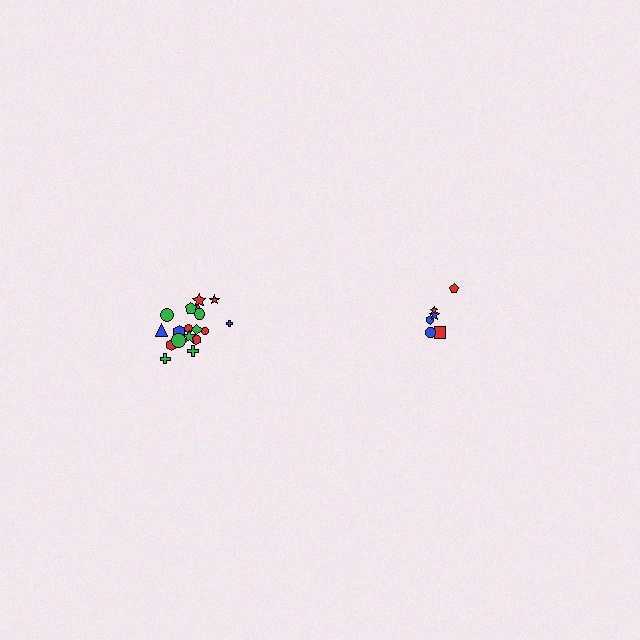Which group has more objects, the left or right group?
The left group.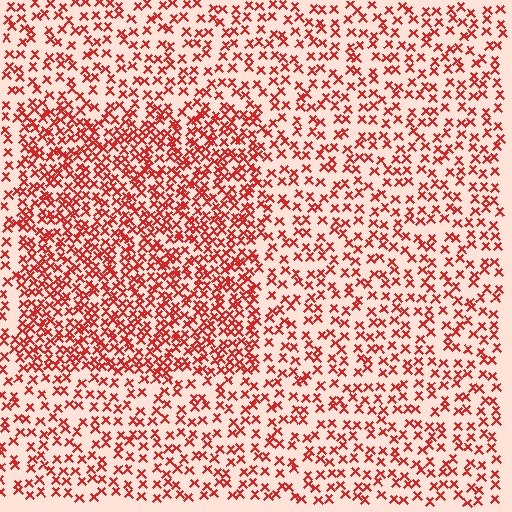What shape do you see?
I see a rectangle.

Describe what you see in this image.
The image contains small red elements arranged at two different densities. A rectangle-shaped region is visible where the elements are more densely packed than the surrounding area.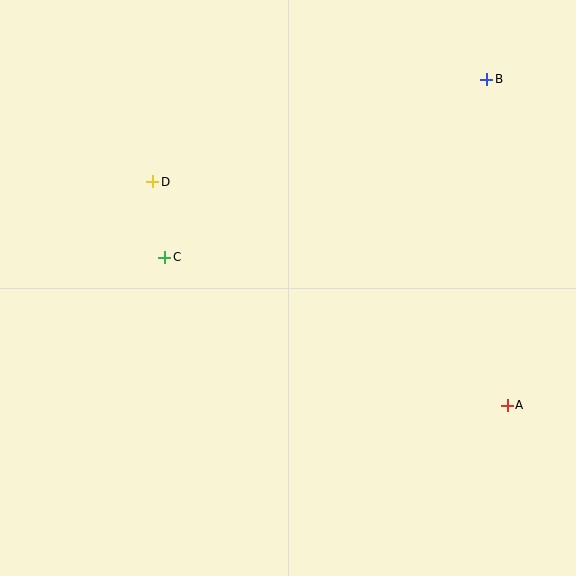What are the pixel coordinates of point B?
Point B is at (487, 79).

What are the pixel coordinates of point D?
Point D is at (153, 182).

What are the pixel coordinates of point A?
Point A is at (507, 405).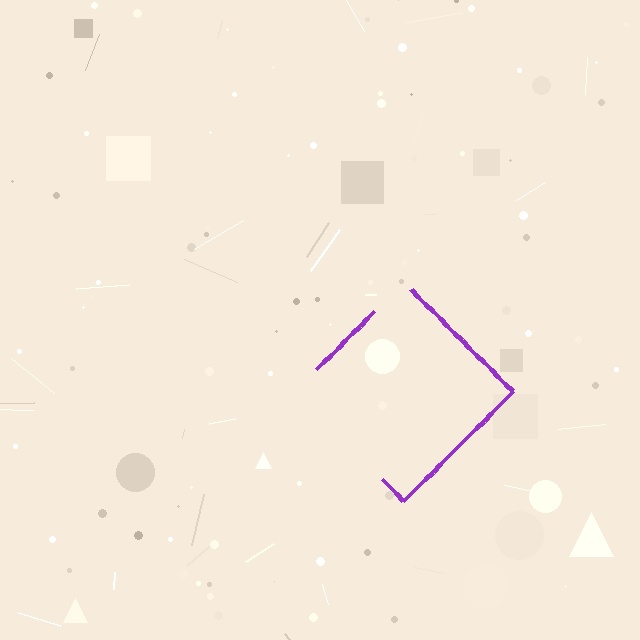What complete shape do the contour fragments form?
The contour fragments form a diamond.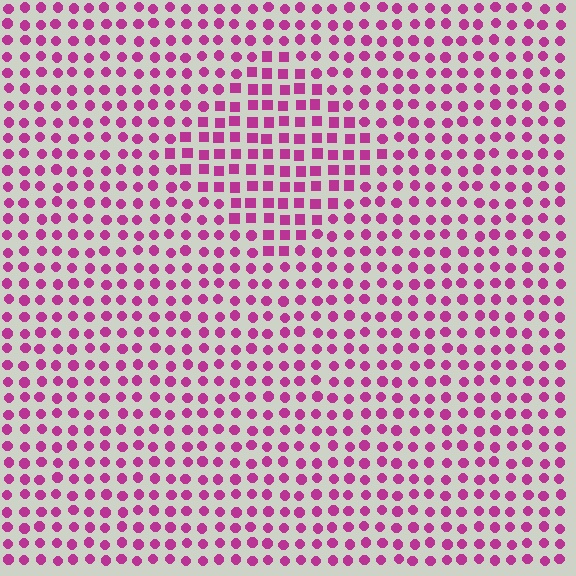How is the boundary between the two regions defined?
The boundary is defined by a change in element shape: squares inside vs. circles outside. All elements share the same color and spacing.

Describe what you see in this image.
The image is filled with small magenta elements arranged in a uniform grid. A diamond-shaped region contains squares, while the surrounding area contains circles. The boundary is defined purely by the change in element shape.